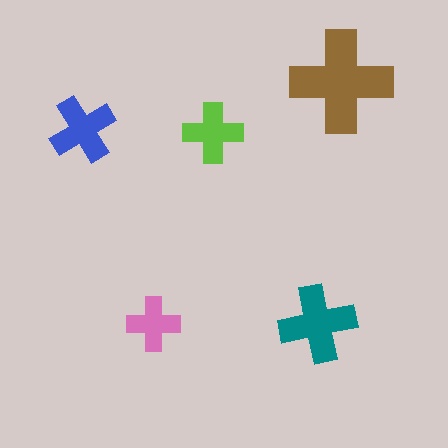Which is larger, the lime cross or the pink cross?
The lime one.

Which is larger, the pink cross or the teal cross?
The teal one.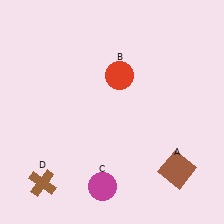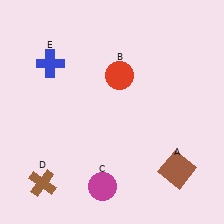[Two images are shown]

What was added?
A blue cross (E) was added in Image 2.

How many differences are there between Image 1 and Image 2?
There is 1 difference between the two images.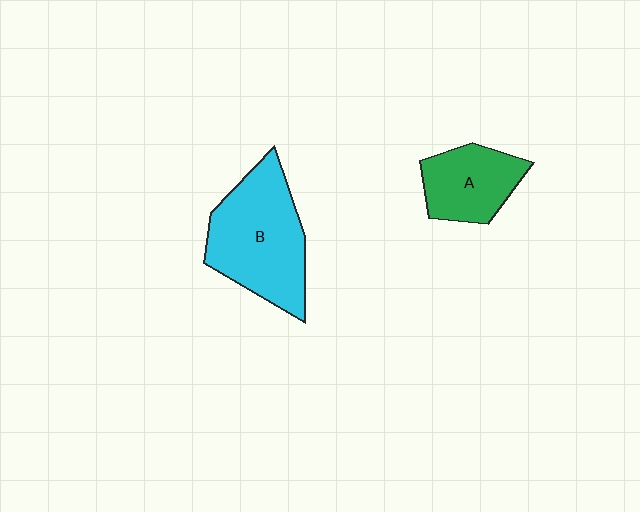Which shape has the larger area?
Shape B (cyan).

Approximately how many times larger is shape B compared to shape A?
Approximately 1.7 times.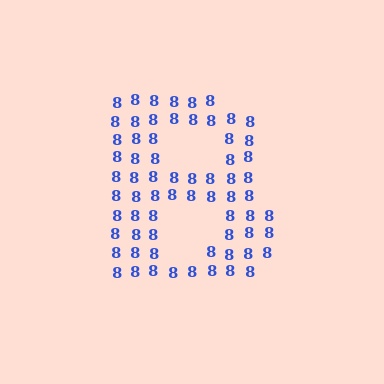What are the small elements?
The small elements are digit 8's.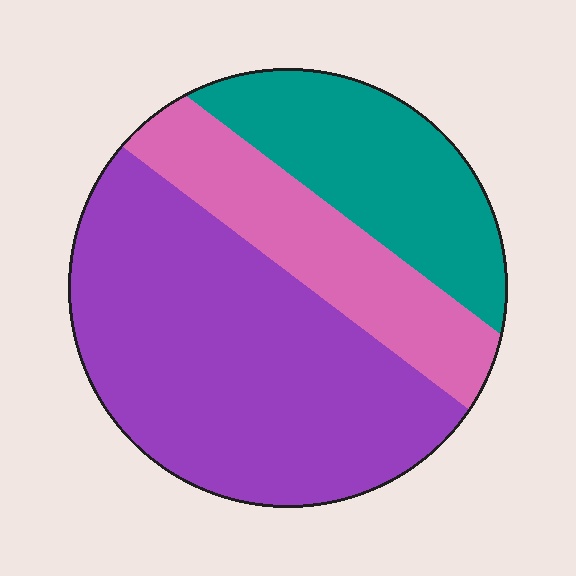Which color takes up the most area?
Purple, at roughly 55%.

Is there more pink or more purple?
Purple.